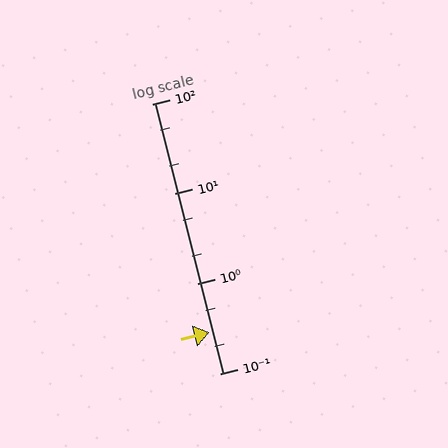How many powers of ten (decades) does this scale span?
The scale spans 3 decades, from 0.1 to 100.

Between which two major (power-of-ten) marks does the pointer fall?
The pointer is between 0.1 and 1.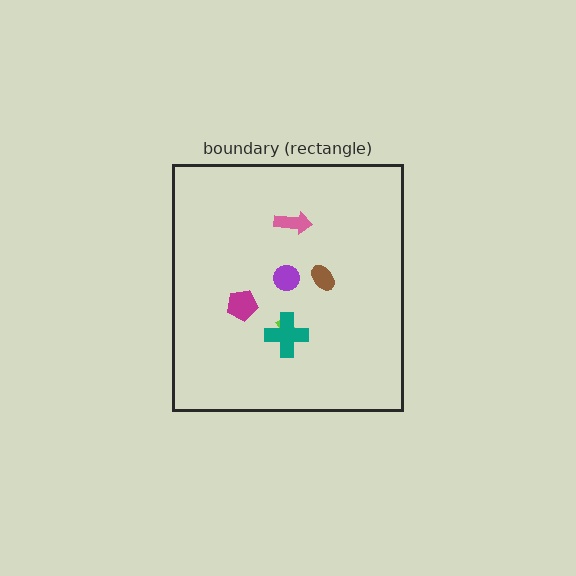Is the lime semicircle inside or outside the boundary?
Inside.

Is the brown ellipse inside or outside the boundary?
Inside.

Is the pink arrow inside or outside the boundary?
Inside.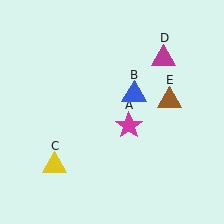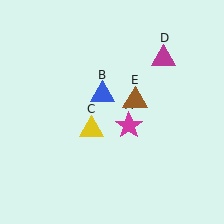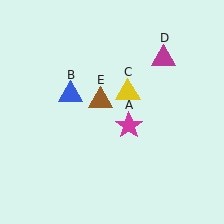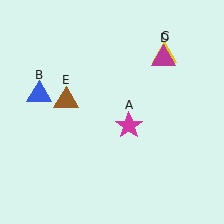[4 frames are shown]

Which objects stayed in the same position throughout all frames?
Magenta star (object A) and magenta triangle (object D) remained stationary.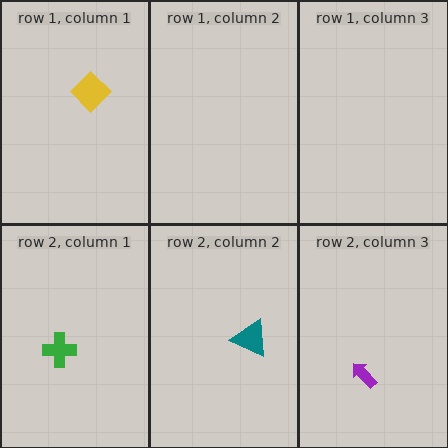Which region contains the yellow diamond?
The row 1, column 1 region.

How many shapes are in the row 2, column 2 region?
1.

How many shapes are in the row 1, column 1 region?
1.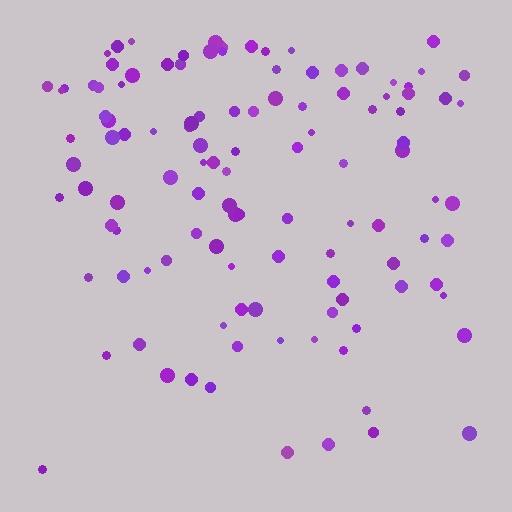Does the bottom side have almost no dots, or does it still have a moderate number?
Still a moderate number, just noticeably fewer than the top.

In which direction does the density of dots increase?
From bottom to top, with the top side densest.